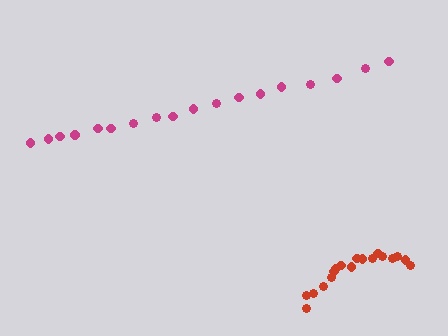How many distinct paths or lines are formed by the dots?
There are 2 distinct paths.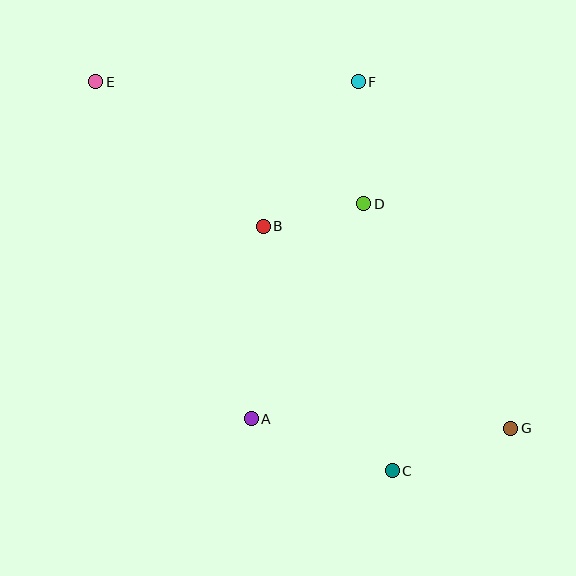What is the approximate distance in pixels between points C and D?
The distance between C and D is approximately 269 pixels.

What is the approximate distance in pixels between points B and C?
The distance between B and C is approximately 276 pixels.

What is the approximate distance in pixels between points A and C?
The distance between A and C is approximately 151 pixels.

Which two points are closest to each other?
Points B and D are closest to each other.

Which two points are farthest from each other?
Points E and G are farthest from each other.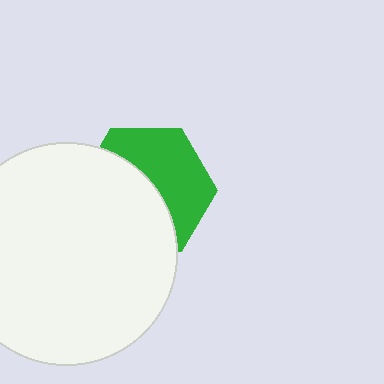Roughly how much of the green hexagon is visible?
About half of it is visible (roughly 48%).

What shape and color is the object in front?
The object in front is a white circle.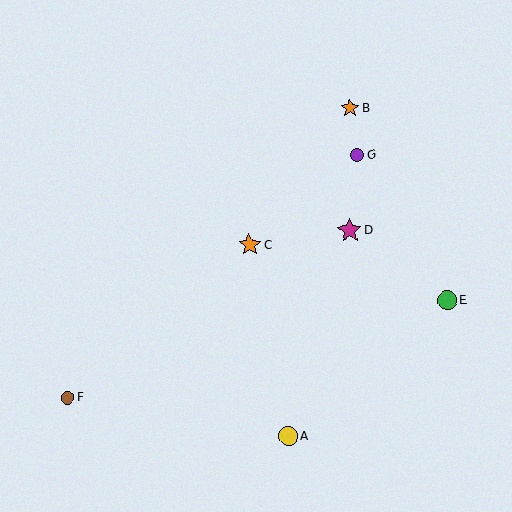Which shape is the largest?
The magenta star (labeled D) is the largest.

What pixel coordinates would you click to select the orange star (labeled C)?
Click at (249, 245) to select the orange star C.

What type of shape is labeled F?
Shape F is a brown circle.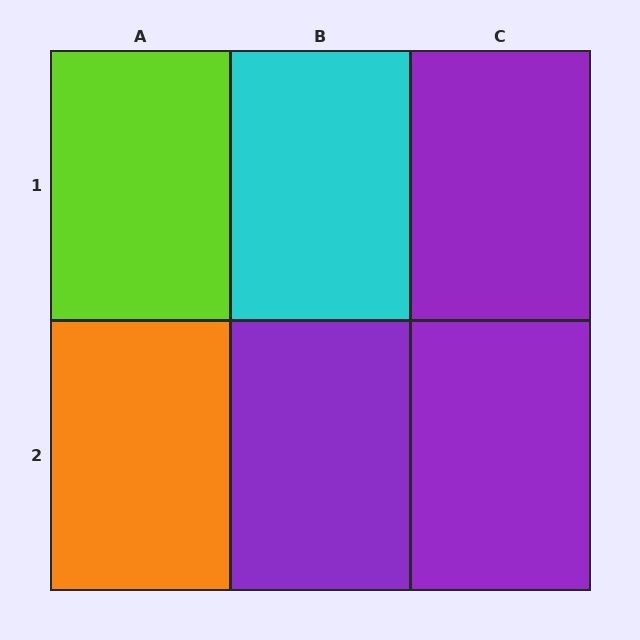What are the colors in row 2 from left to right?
Orange, purple, purple.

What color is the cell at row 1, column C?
Purple.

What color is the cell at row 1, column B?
Cyan.